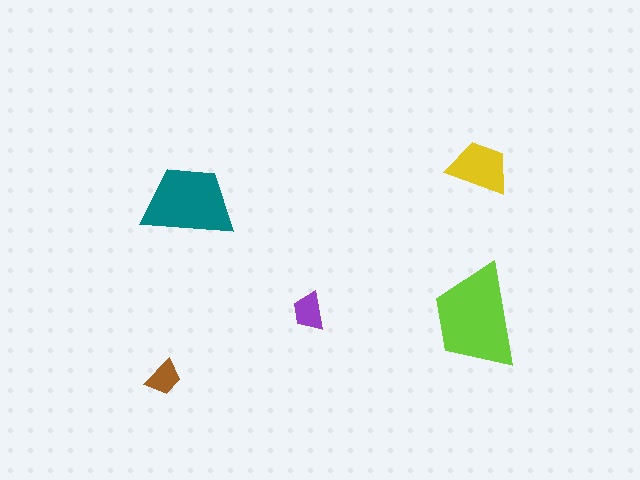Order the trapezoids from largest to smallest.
the lime one, the teal one, the yellow one, the purple one, the brown one.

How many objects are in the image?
There are 5 objects in the image.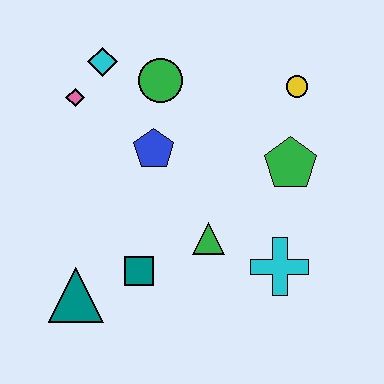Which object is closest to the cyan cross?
The green triangle is closest to the cyan cross.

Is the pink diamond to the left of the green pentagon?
Yes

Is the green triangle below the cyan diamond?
Yes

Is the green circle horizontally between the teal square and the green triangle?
Yes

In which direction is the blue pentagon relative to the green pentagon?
The blue pentagon is to the left of the green pentagon.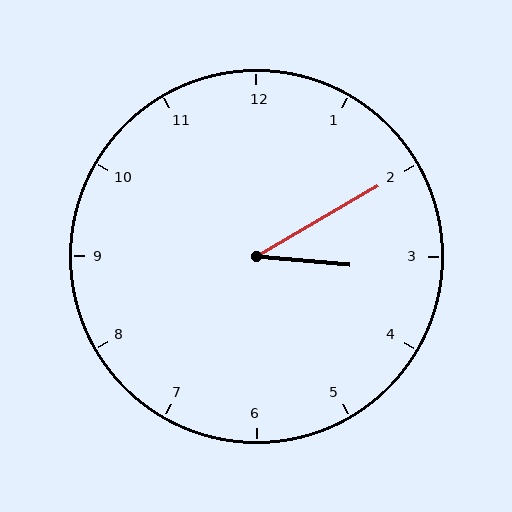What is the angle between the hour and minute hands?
Approximately 35 degrees.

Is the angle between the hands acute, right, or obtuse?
It is acute.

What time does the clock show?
3:10.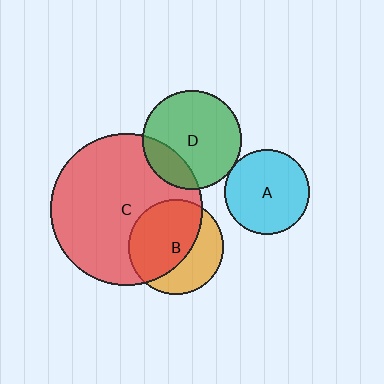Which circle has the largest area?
Circle C (red).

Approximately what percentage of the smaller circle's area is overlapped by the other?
Approximately 20%.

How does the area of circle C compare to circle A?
Approximately 3.2 times.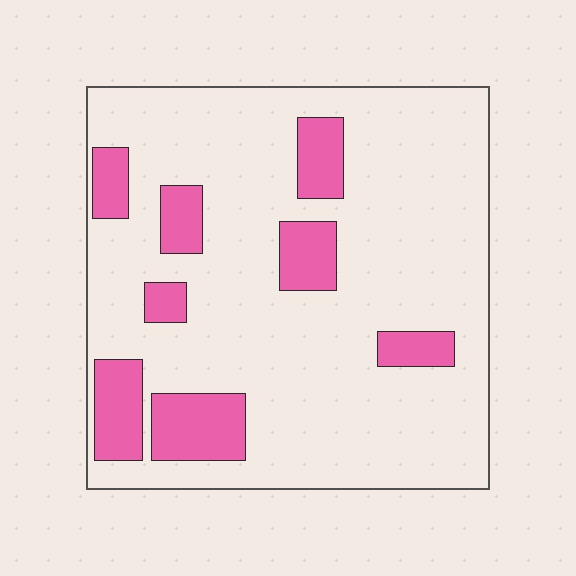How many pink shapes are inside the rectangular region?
8.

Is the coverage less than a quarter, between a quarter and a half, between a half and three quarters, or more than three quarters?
Less than a quarter.